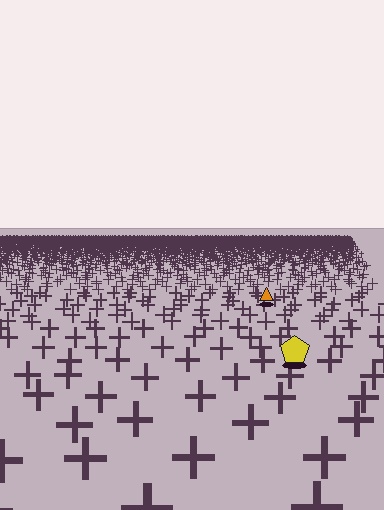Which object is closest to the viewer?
The yellow pentagon is closest. The texture marks near it are larger and more spread out.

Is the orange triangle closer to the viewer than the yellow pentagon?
No. The yellow pentagon is closer — you can tell from the texture gradient: the ground texture is coarser near it.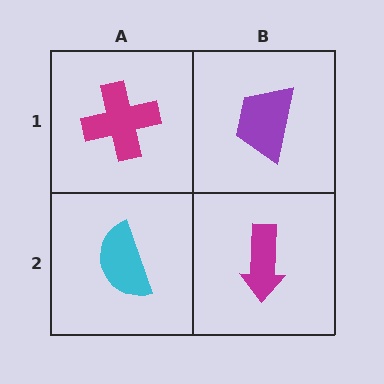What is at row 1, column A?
A magenta cross.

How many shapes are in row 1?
2 shapes.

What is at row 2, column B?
A magenta arrow.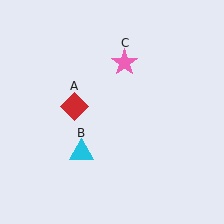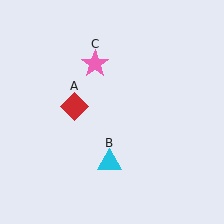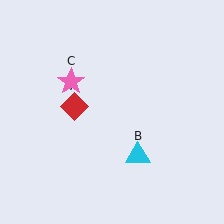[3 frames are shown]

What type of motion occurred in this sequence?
The cyan triangle (object B), pink star (object C) rotated counterclockwise around the center of the scene.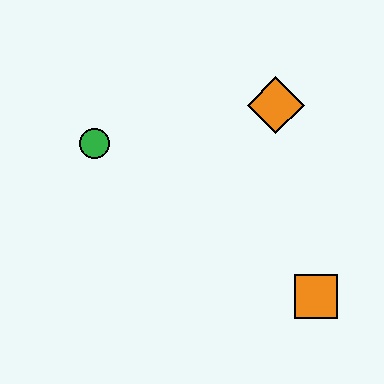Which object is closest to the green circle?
The orange diamond is closest to the green circle.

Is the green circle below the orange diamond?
Yes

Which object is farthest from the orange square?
The green circle is farthest from the orange square.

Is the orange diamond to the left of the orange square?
Yes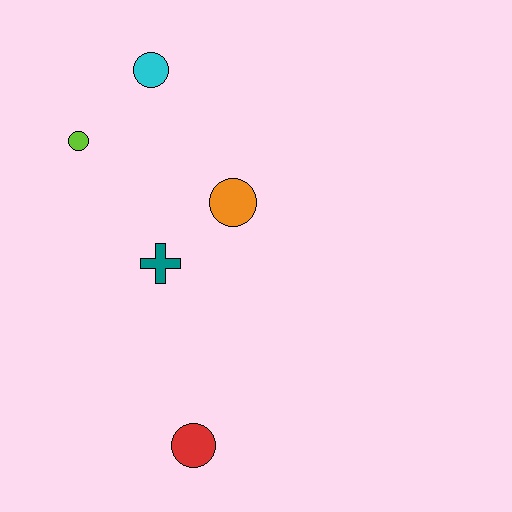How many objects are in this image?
There are 5 objects.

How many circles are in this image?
There are 4 circles.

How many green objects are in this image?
There are no green objects.